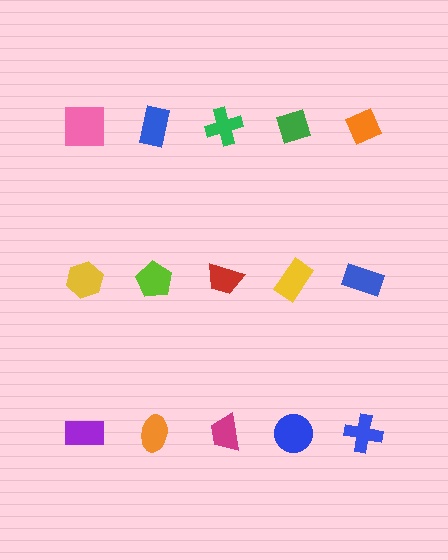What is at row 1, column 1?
A pink square.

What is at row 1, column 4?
A green diamond.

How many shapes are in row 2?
5 shapes.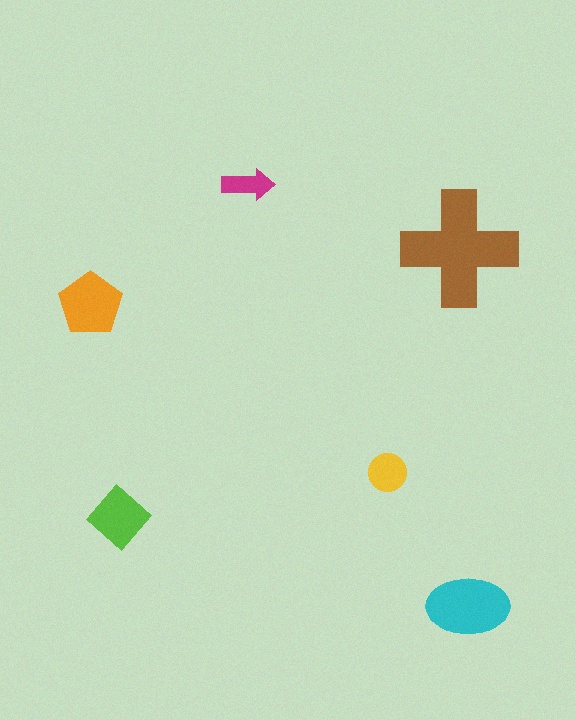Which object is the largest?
The brown cross.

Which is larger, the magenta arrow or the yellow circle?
The yellow circle.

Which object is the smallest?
The magenta arrow.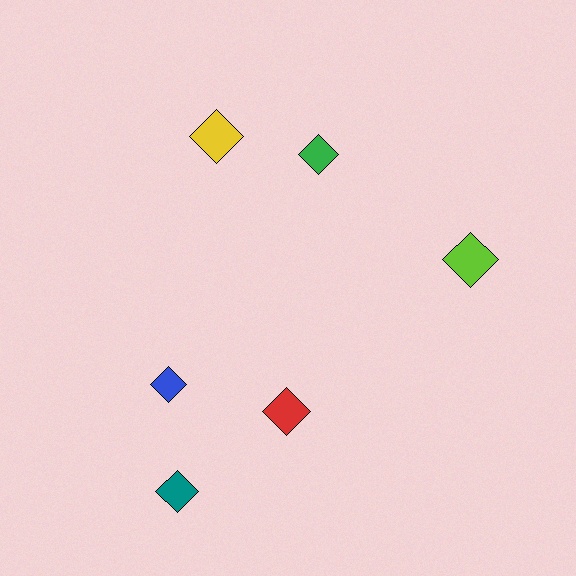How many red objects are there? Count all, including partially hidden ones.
There is 1 red object.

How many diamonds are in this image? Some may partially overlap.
There are 6 diamonds.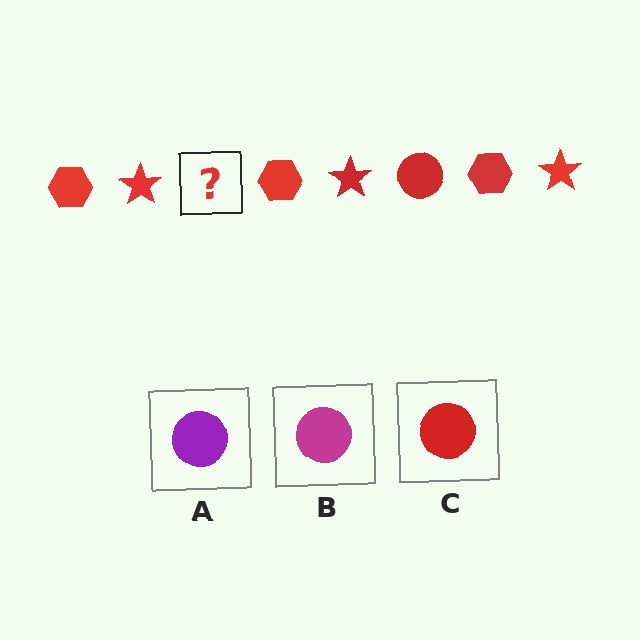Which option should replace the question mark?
Option C.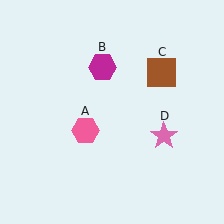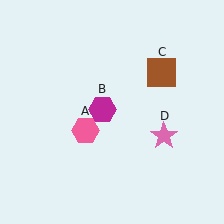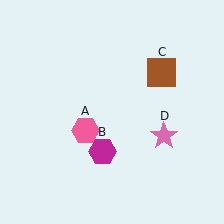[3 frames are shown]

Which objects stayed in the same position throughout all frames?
Pink hexagon (object A) and brown square (object C) and pink star (object D) remained stationary.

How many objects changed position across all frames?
1 object changed position: magenta hexagon (object B).